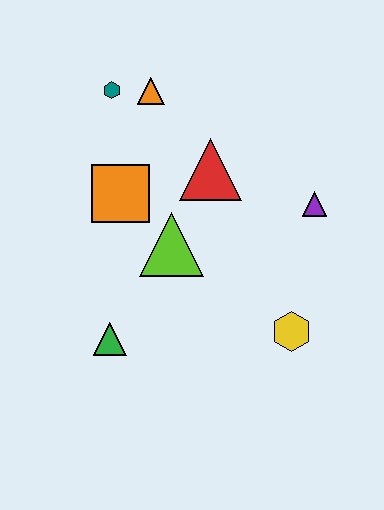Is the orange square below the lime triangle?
No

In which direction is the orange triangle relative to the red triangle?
The orange triangle is above the red triangle.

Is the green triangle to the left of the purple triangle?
Yes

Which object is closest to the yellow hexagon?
The purple triangle is closest to the yellow hexagon.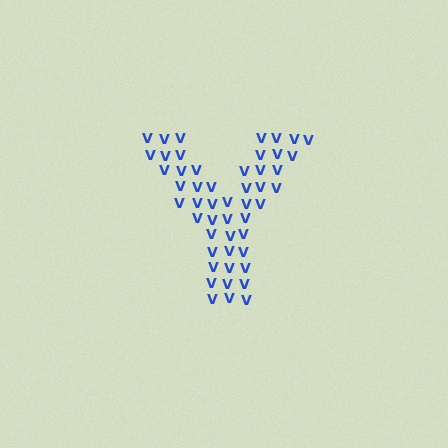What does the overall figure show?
The overall figure shows the letter Y.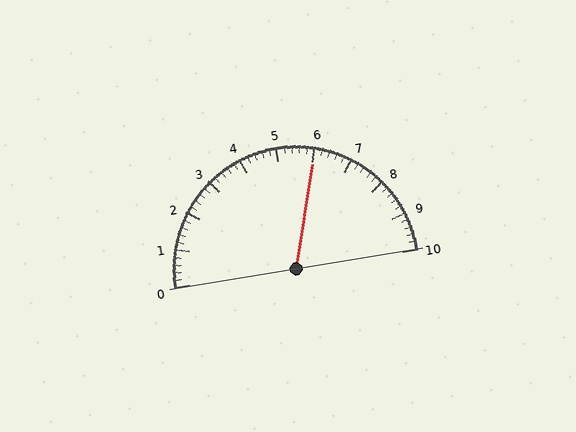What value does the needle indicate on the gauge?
The needle indicates approximately 6.0.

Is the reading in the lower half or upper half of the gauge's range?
The reading is in the upper half of the range (0 to 10).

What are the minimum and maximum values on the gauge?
The gauge ranges from 0 to 10.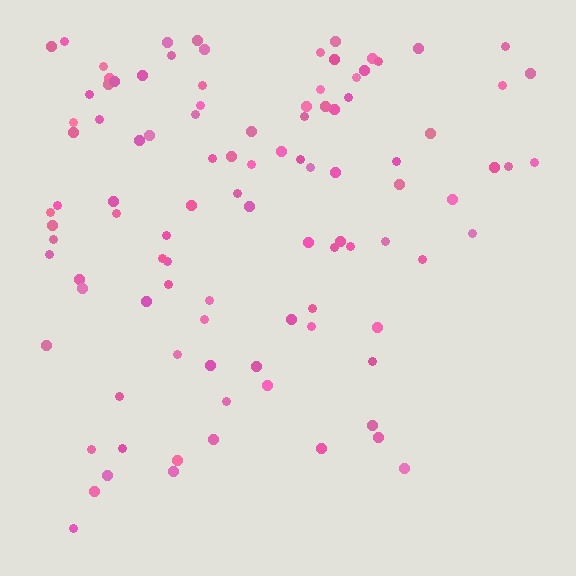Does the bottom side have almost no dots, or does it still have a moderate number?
Still a moderate number, just noticeably fewer than the top.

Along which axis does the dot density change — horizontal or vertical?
Vertical.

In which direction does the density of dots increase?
From bottom to top, with the top side densest.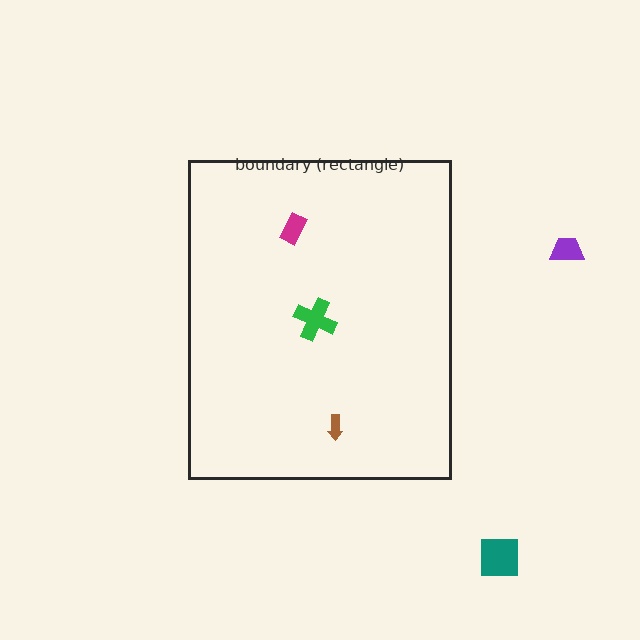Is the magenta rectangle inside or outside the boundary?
Inside.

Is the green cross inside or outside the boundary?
Inside.